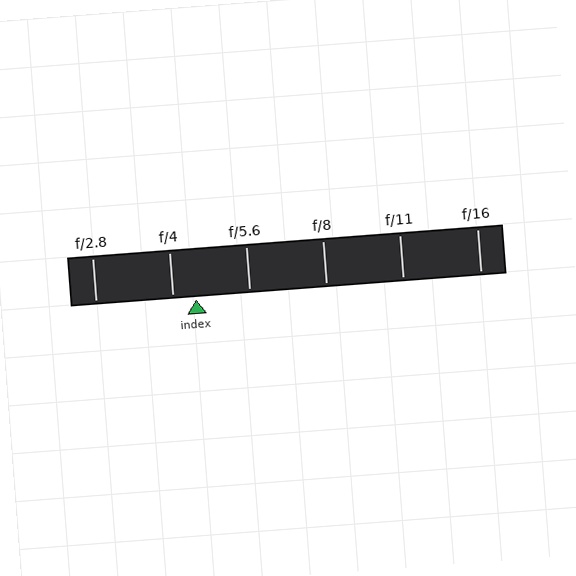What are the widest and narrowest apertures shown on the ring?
The widest aperture shown is f/2.8 and the narrowest is f/16.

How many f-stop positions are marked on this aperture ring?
There are 6 f-stop positions marked.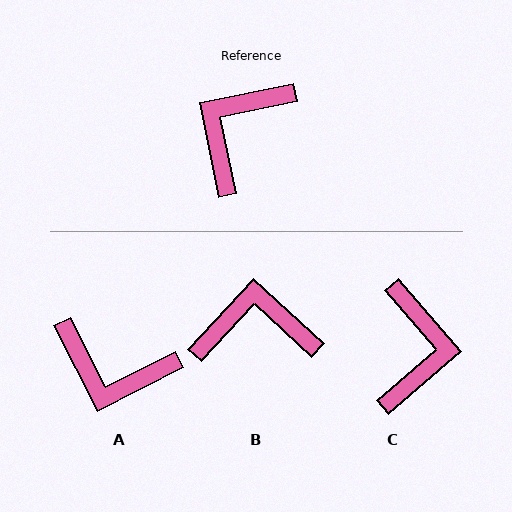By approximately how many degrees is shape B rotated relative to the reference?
Approximately 54 degrees clockwise.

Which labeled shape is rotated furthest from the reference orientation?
C, about 150 degrees away.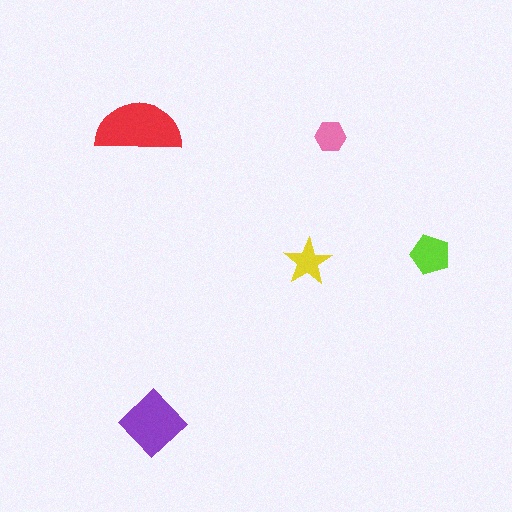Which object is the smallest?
The pink hexagon.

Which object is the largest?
The red semicircle.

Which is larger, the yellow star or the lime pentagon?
The lime pentagon.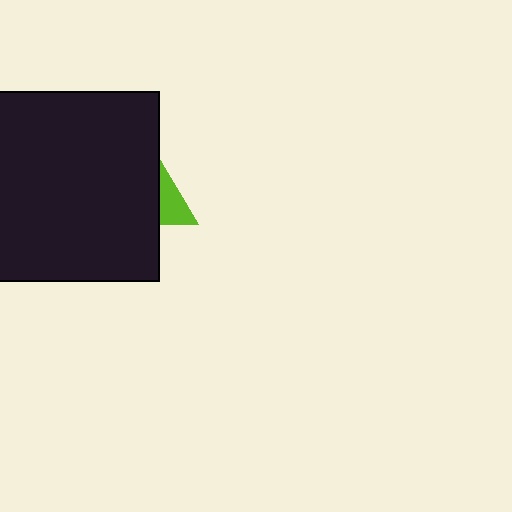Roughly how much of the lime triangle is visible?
A small part of it is visible (roughly 35%).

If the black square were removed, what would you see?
You would see the complete lime triangle.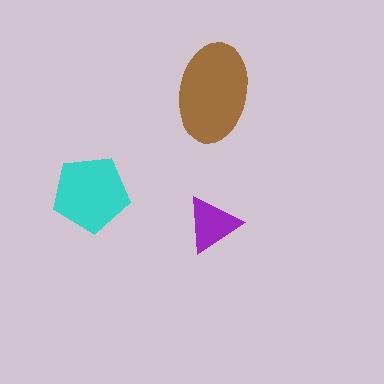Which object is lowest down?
The purple triangle is bottommost.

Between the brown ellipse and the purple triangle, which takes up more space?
The brown ellipse.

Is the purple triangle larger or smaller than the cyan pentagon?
Smaller.